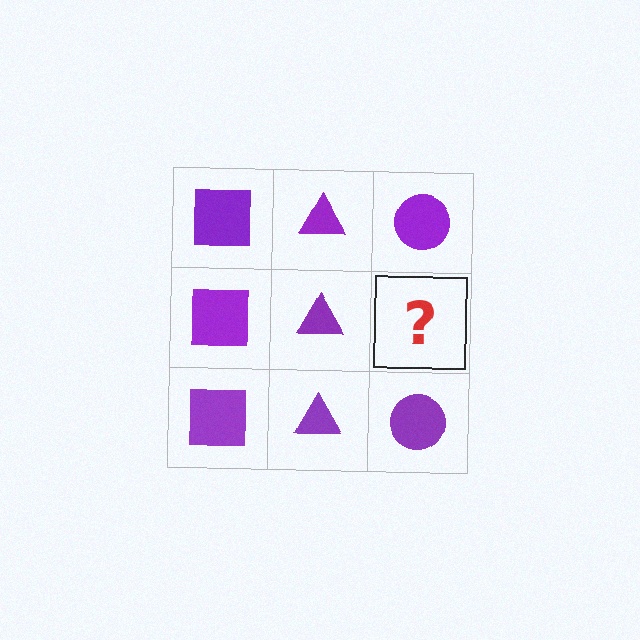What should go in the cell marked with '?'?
The missing cell should contain a purple circle.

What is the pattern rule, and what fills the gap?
The rule is that each column has a consistent shape. The gap should be filled with a purple circle.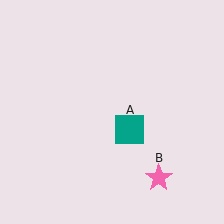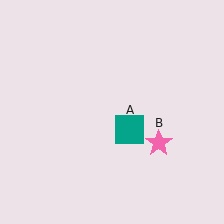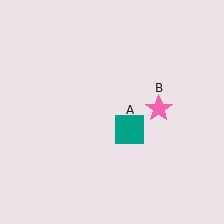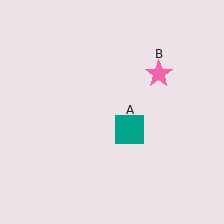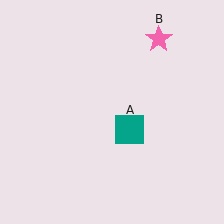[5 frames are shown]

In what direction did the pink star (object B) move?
The pink star (object B) moved up.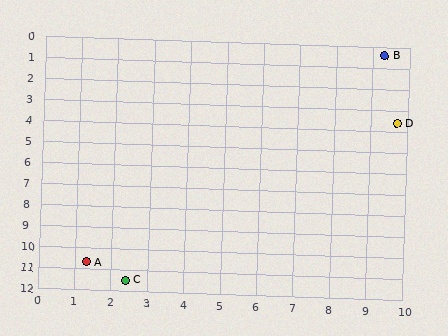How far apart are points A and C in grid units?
Points A and C are about 1.4 grid units apart.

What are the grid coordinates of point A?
Point A is at approximately (1.3, 10.7).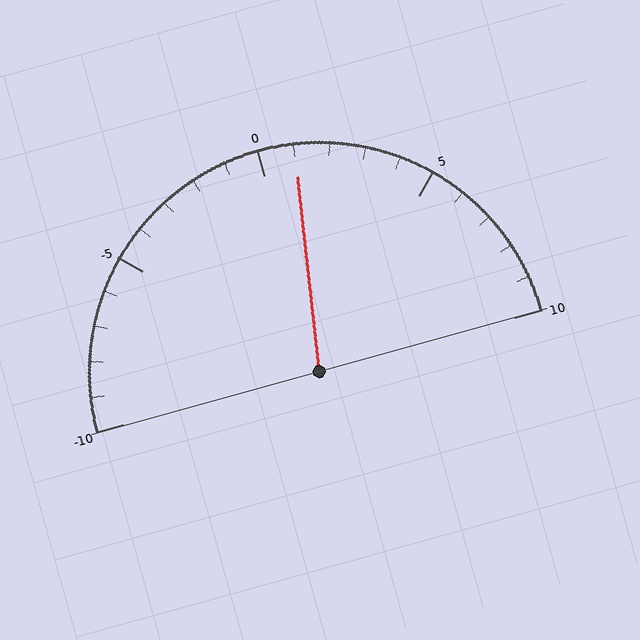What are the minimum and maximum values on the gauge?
The gauge ranges from -10 to 10.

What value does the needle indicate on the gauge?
The needle indicates approximately 1.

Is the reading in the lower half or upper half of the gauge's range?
The reading is in the upper half of the range (-10 to 10).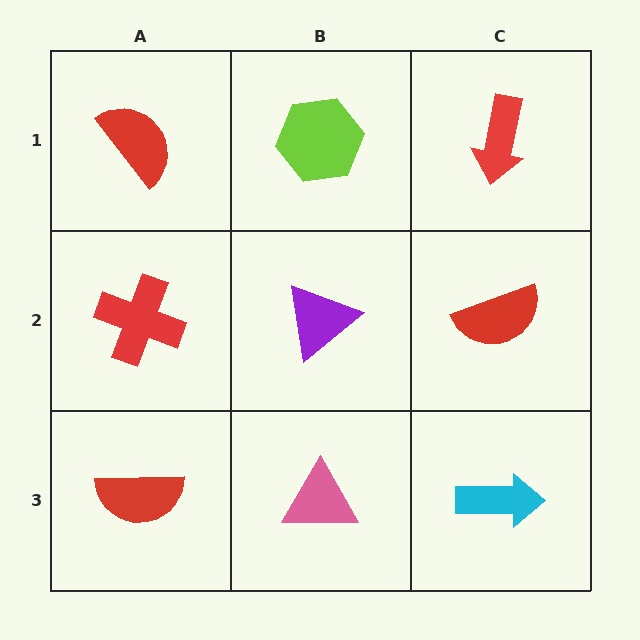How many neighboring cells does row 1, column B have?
3.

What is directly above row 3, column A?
A red cross.